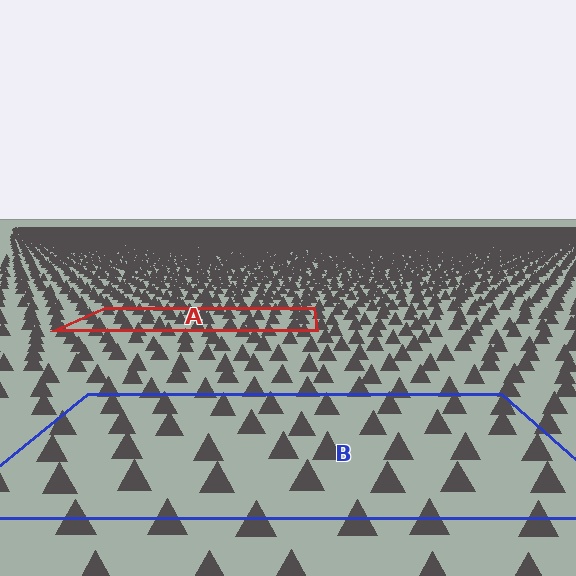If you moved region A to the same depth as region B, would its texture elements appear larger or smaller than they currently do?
They would appear larger. At a closer depth, the same texture elements are projected at a bigger on-screen size.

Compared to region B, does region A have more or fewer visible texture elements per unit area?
Region A has more texture elements per unit area — they are packed more densely because it is farther away.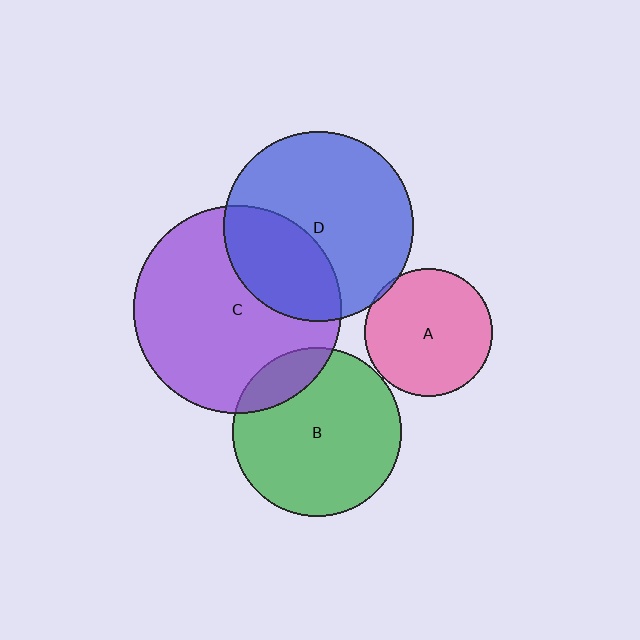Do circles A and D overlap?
Yes.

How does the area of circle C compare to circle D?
Approximately 1.2 times.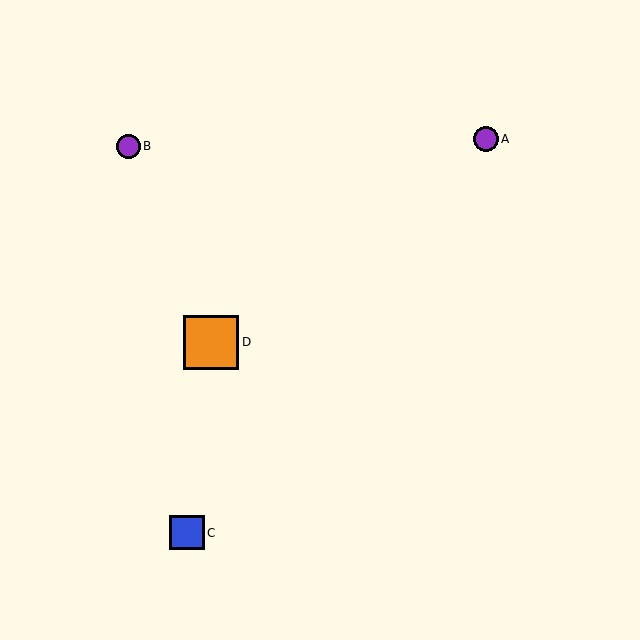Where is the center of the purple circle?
The center of the purple circle is at (486, 139).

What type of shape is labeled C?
Shape C is a blue square.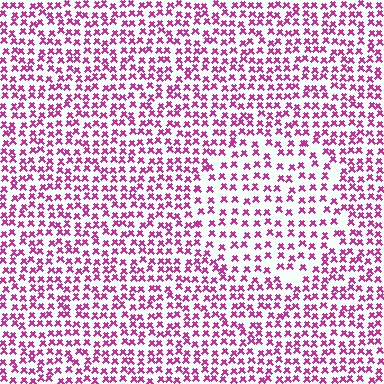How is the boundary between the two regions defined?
The boundary is defined by a change in element density (approximately 1.6x ratio). All elements are the same color, size, and shape.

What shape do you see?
I see a circle.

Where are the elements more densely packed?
The elements are more densely packed outside the circle boundary.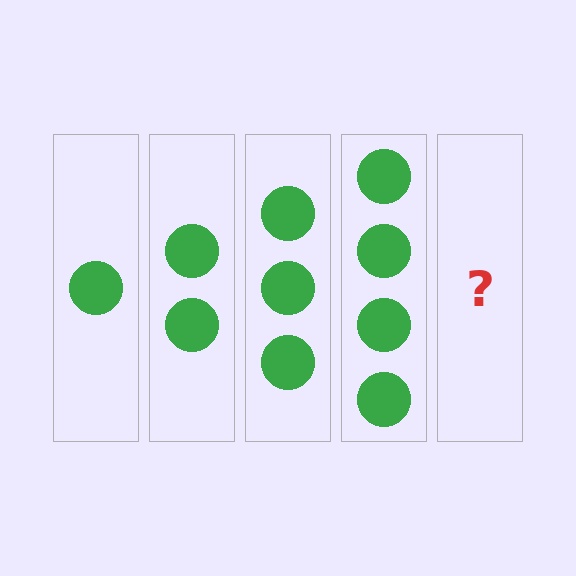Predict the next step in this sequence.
The next step is 5 circles.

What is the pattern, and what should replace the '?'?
The pattern is that each step adds one more circle. The '?' should be 5 circles.